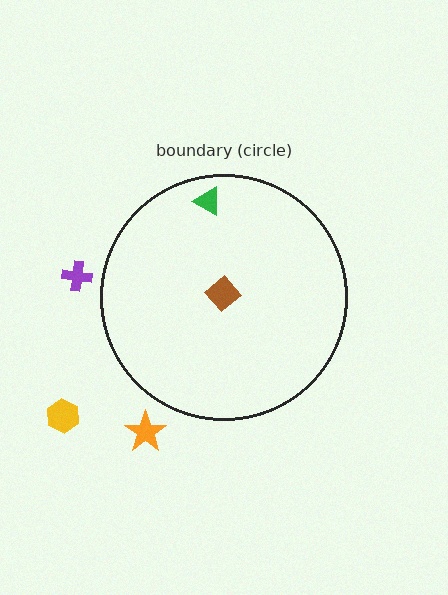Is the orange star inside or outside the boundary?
Outside.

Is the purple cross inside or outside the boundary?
Outside.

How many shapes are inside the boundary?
2 inside, 3 outside.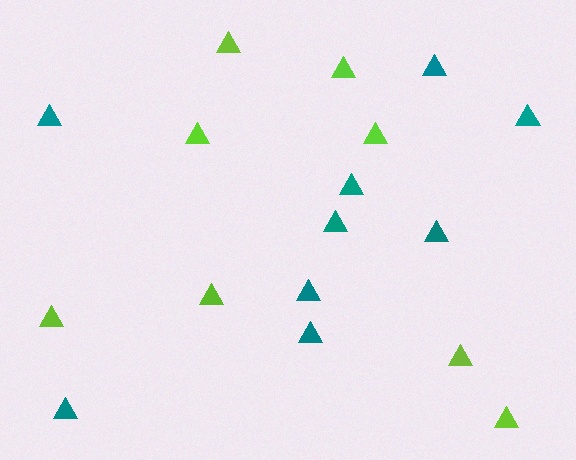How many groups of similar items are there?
There are 2 groups: one group of lime triangles (8) and one group of teal triangles (9).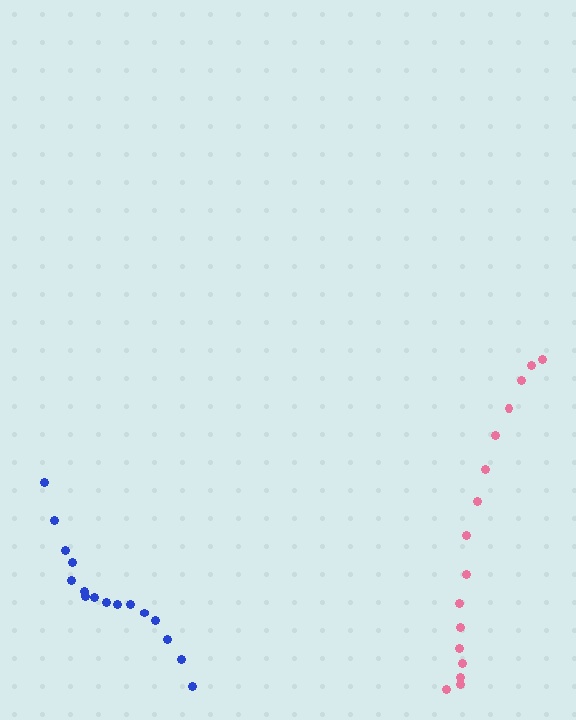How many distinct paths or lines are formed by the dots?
There are 2 distinct paths.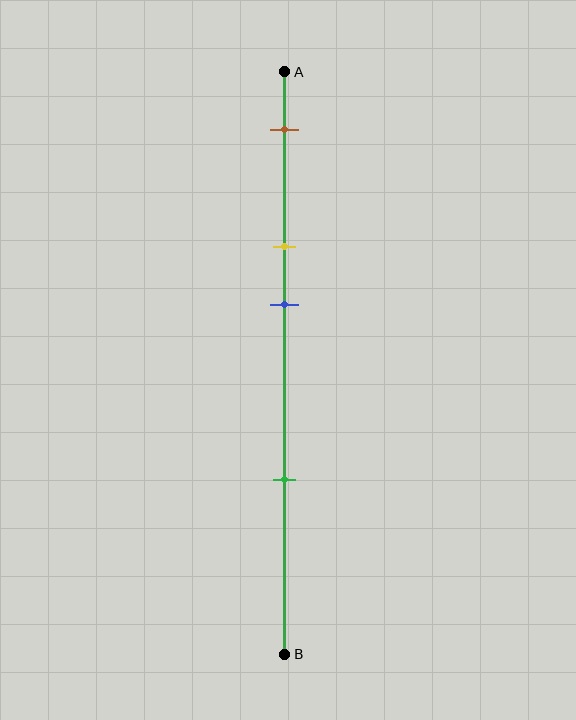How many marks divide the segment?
There are 4 marks dividing the segment.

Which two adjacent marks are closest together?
The yellow and blue marks are the closest adjacent pair.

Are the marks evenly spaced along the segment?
No, the marks are not evenly spaced.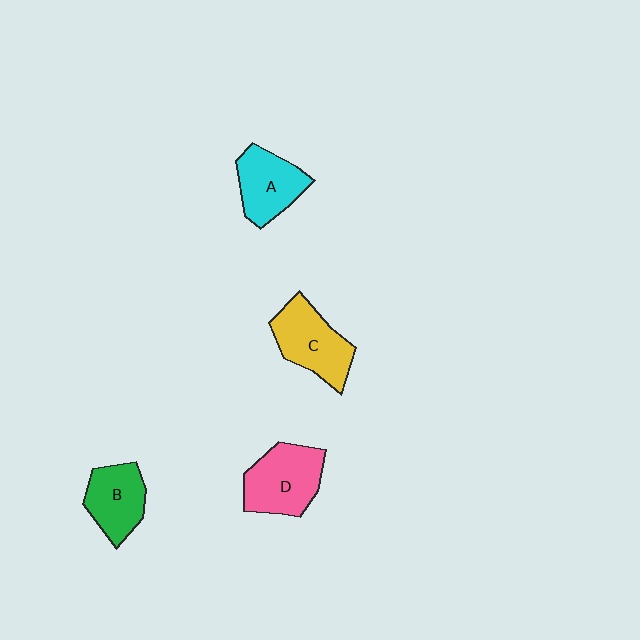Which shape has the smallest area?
Shape B (green).